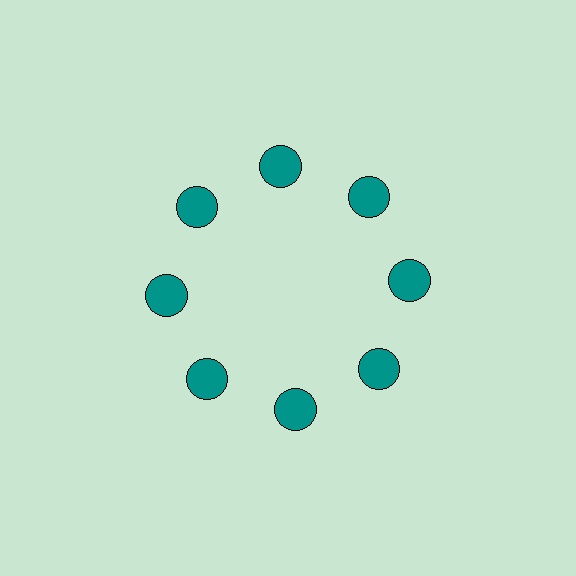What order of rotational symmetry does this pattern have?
This pattern has 8-fold rotational symmetry.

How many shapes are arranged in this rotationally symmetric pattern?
There are 8 shapes, arranged in 8 groups of 1.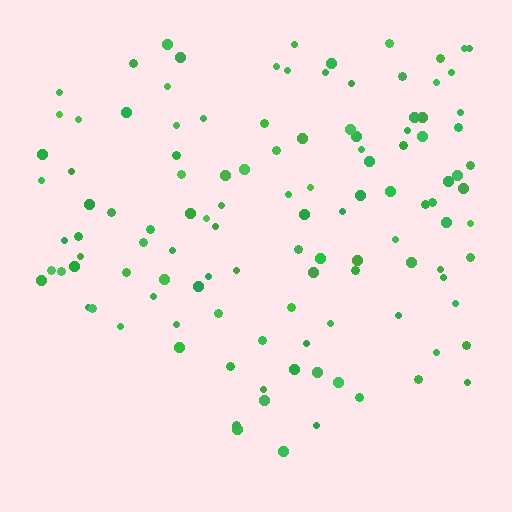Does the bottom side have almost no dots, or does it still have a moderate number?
Still a moderate number, just noticeably fewer than the top.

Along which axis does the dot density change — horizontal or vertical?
Vertical.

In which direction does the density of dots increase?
From bottom to top, with the top side densest.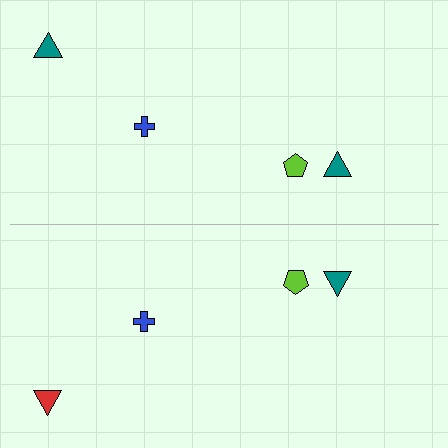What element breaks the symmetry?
The red triangle on the bottom side breaks the symmetry — its mirror counterpart is teal.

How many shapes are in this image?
There are 8 shapes in this image.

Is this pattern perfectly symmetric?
No, the pattern is not perfectly symmetric. The red triangle on the bottom side breaks the symmetry — its mirror counterpart is teal.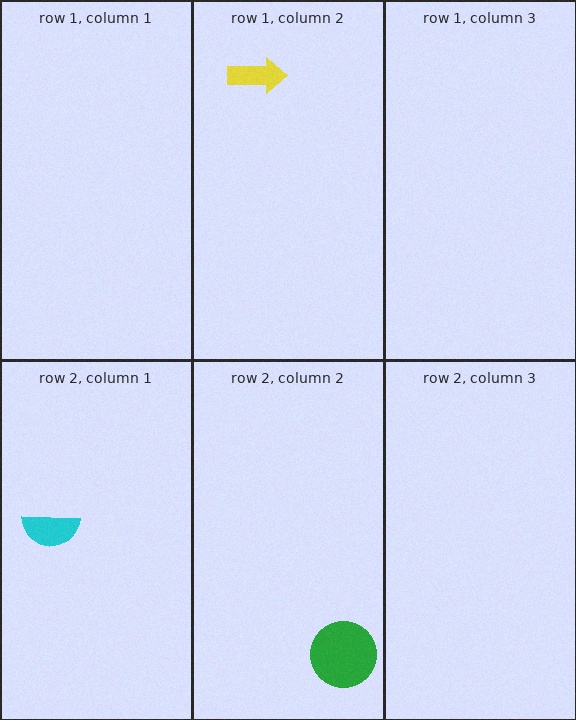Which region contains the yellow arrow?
The row 1, column 2 region.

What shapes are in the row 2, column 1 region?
The cyan semicircle.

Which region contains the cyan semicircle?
The row 2, column 1 region.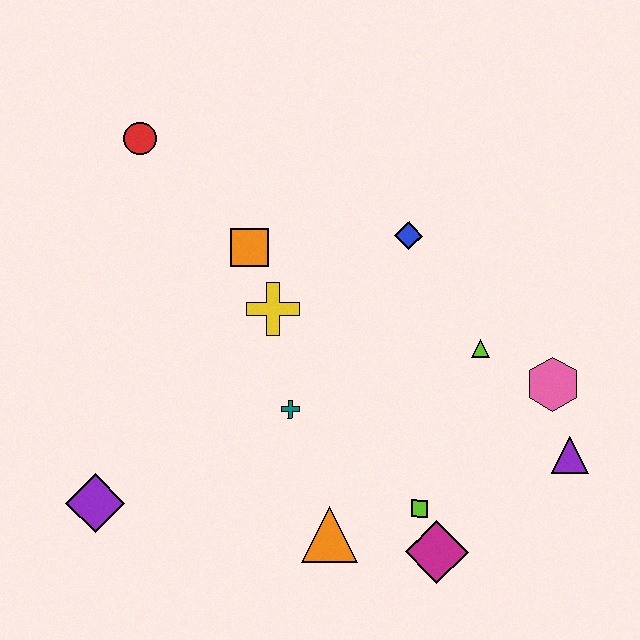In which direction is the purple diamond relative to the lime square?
The purple diamond is to the left of the lime square.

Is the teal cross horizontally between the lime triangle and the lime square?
No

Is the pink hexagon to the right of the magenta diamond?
Yes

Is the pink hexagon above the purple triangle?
Yes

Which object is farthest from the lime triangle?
The purple diamond is farthest from the lime triangle.